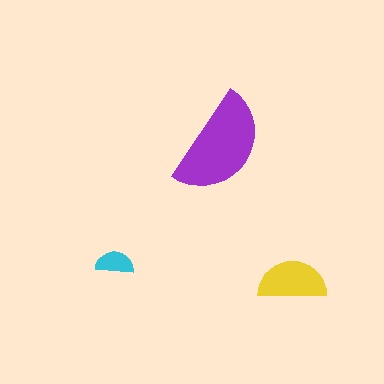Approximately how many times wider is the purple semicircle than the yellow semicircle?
About 1.5 times wider.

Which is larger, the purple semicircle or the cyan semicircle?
The purple one.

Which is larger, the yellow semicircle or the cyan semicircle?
The yellow one.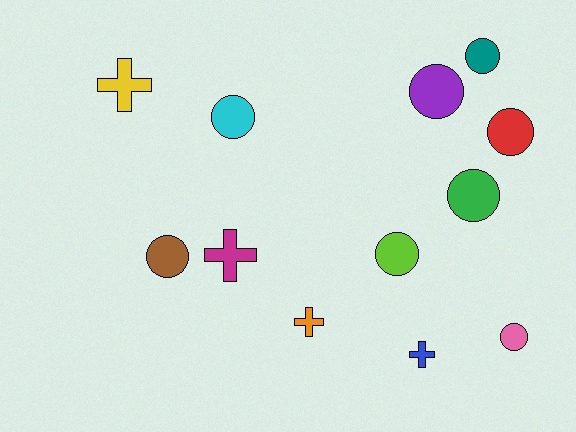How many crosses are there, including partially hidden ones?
There are 4 crosses.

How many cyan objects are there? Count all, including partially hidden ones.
There is 1 cyan object.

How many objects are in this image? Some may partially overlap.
There are 12 objects.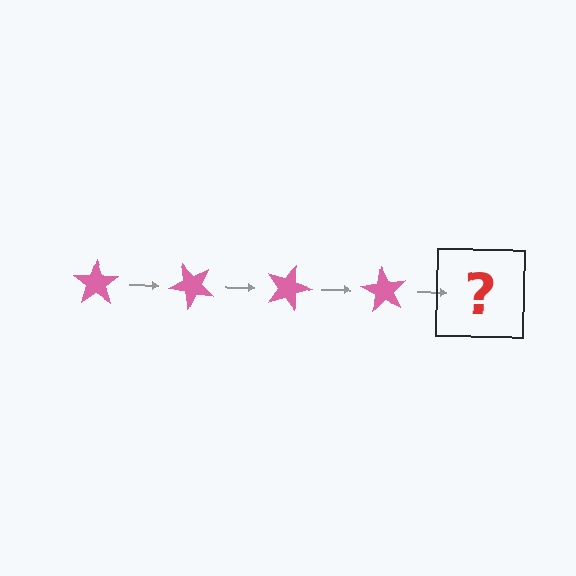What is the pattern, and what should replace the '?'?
The pattern is that the star rotates 45 degrees each step. The '?' should be a pink star rotated 180 degrees.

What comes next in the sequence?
The next element should be a pink star rotated 180 degrees.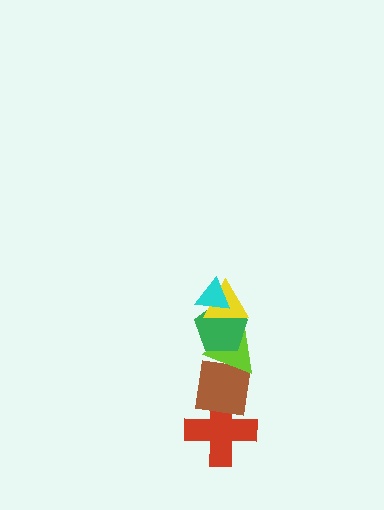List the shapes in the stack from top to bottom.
From top to bottom: the cyan triangle, the yellow triangle, the green pentagon, the lime triangle, the brown square, the red cross.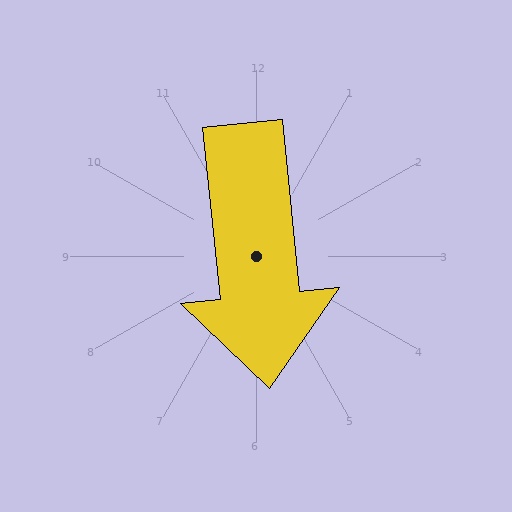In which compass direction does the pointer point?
South.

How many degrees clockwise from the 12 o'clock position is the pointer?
Approximately 174 degrees.